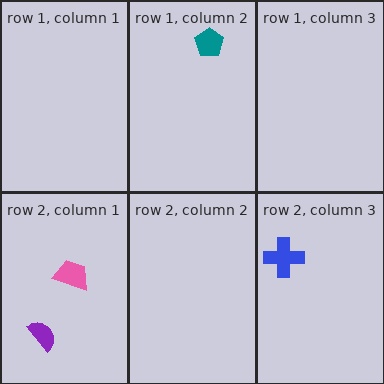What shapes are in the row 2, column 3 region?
The blue cross.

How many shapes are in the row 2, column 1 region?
2.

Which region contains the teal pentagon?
The row 1, column 2 region.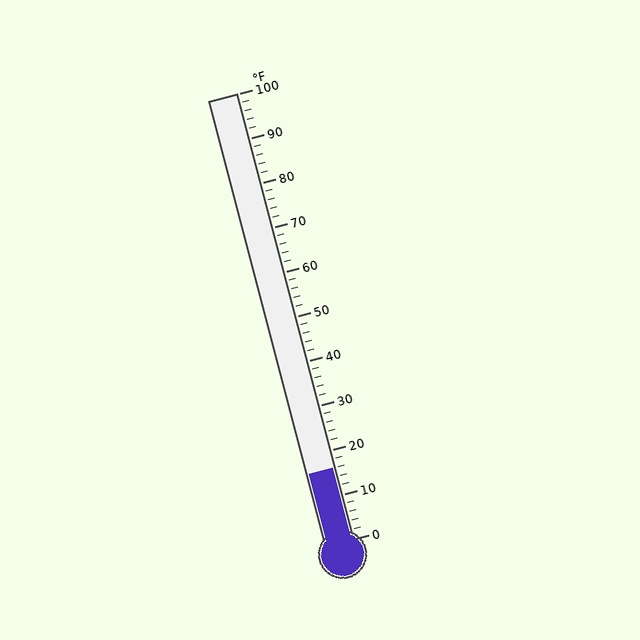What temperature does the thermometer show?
The thermometer shows approximately 16°F.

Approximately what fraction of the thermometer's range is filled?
The thermometer is filled to approximately 15% of its range.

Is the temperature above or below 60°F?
The temperature is below 60°F.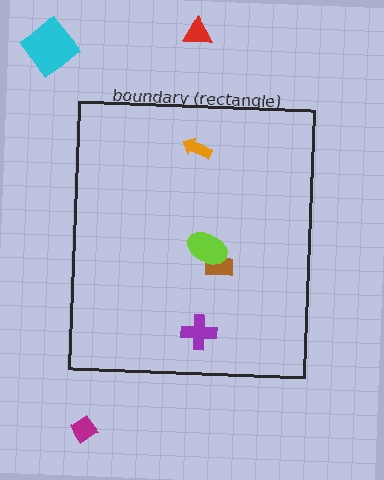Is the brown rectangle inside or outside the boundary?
Inside.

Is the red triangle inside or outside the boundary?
Outside.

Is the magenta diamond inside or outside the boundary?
Outside.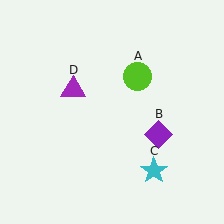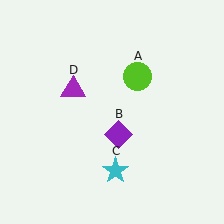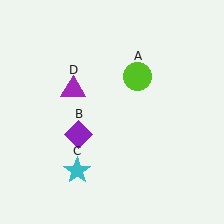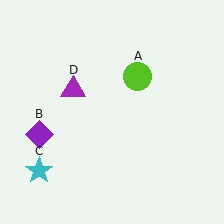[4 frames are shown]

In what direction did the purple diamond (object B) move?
The purple diamond (object B) moved left.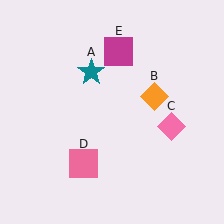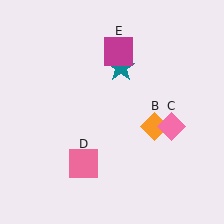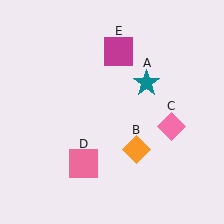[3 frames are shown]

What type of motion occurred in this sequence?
The teal star (object A), orange diamond (object B) rotated clockwise around the center of the scene.